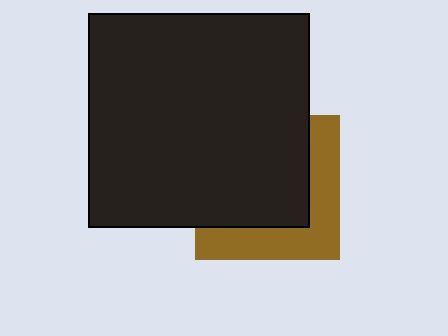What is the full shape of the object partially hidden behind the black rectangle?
The partially hidden object is a brown square.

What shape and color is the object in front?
The object in front is a black rectangle.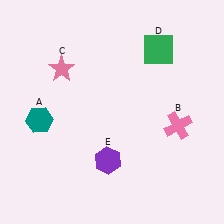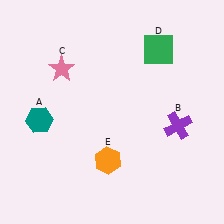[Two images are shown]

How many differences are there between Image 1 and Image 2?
There are 2 differences between the two images.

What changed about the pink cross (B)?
In Image 1, B is pink. In Image 2, it changed to purple.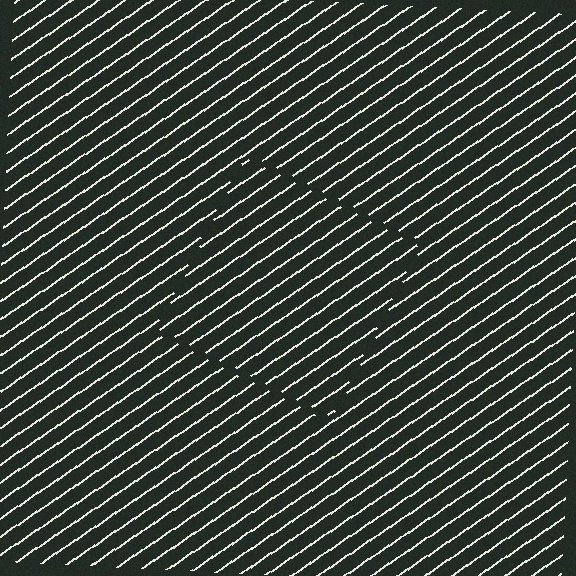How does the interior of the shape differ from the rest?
The interior of the shape contains the same grating, shifted by half a period — the contour is defined by the phase discontinuity where line-ends from the inner and outer gratings abut.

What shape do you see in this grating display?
An illusory square. The interior of the shape contains the same grating, shifted by half a period — the contour is defined by the phase discontinuity where line-ends from the inner and outer gratings abut.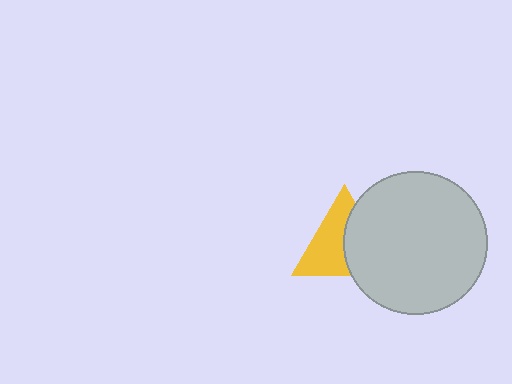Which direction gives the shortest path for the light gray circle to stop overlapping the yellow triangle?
Moving right gives the shortest separation.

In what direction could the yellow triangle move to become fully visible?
The yellow triangle could move left. That would shift it out from behind the light gray circle entirely.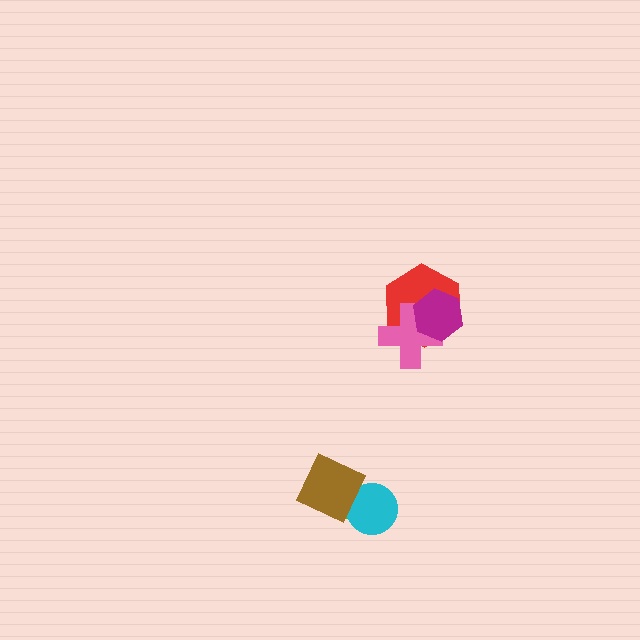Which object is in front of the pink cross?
The magenta hexagon is in front of the pink cross.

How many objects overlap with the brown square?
1 object overlaps with the brown square.